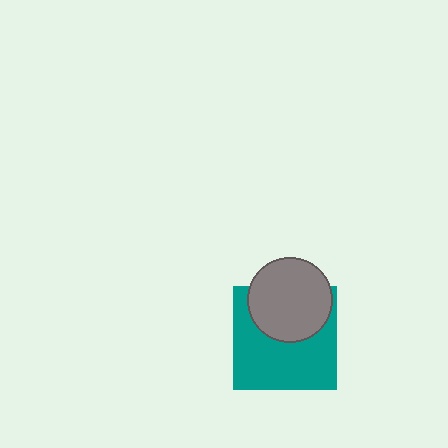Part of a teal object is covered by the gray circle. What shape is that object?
It is a square.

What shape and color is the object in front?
The object in front is a gray circle.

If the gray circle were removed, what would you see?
You would see the complete teal square.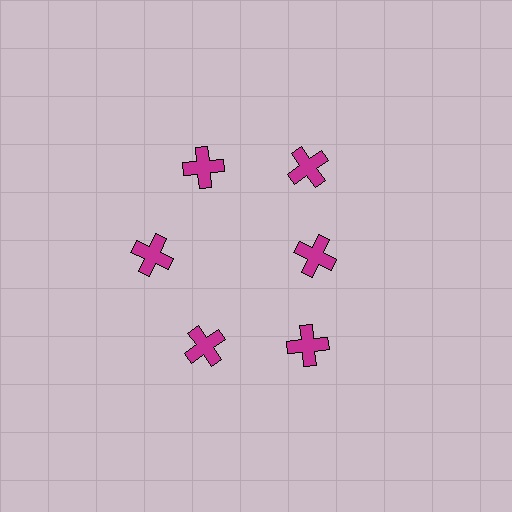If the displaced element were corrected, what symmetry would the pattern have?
It would have 6-fold rotational symmetry — the pattern would map onto itself every 60 degrees.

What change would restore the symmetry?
The symmetry would be restored by moving it outward, back onto the ring so that all 6 crosses sit at equal angles and equal distance from the center.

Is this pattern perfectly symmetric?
No. The 6 magenta crosses are arranged in a ring, but one element near the 3 o'clock position is pulled inward toward the center, breaking the 6-fold rotational symmetry.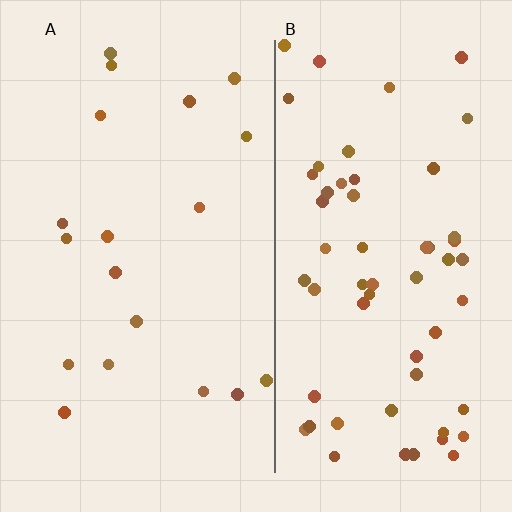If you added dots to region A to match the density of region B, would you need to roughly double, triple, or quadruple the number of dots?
Approximately triple.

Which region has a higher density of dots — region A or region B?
B (the right).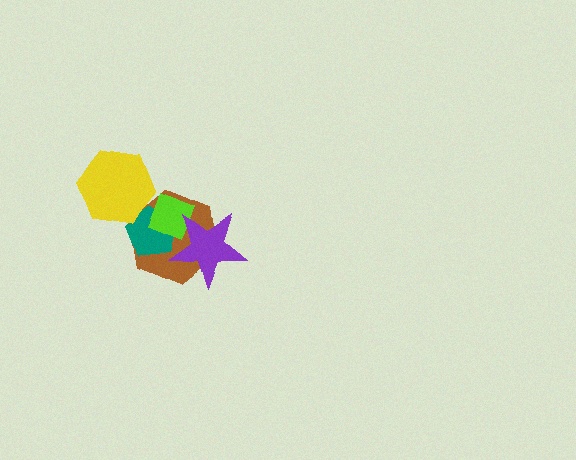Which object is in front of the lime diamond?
The purple star is in front of the lime diamond.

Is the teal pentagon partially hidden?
Yes, it is partially covered by another shape.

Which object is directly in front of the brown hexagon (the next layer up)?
The teal pentagon is directly in front of the brown hexagon.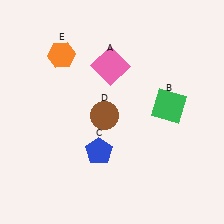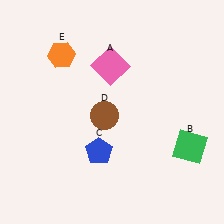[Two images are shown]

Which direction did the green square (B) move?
The green square (B) moved down.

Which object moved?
The green square (B) moved down.